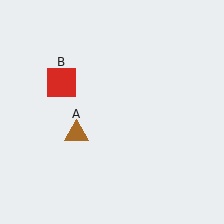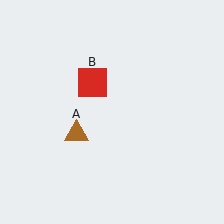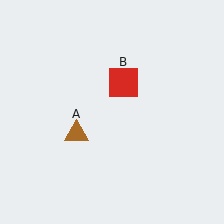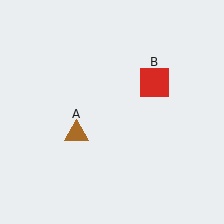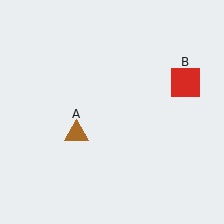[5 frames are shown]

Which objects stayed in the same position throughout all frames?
Brown triangle (object A) remained stationary.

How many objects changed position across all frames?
1 object changed position: red square (object B).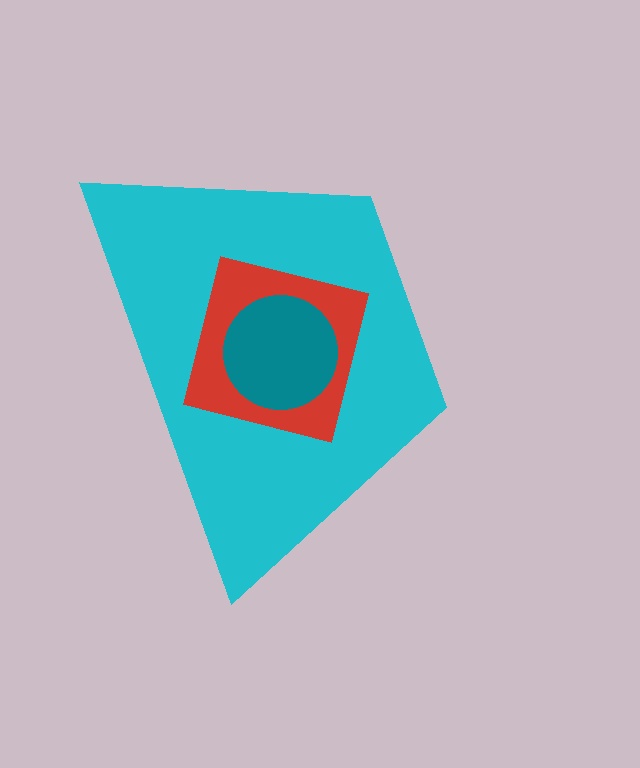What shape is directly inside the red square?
The teal circle.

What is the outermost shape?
The cyan trapezoid.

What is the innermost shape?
The teal circle.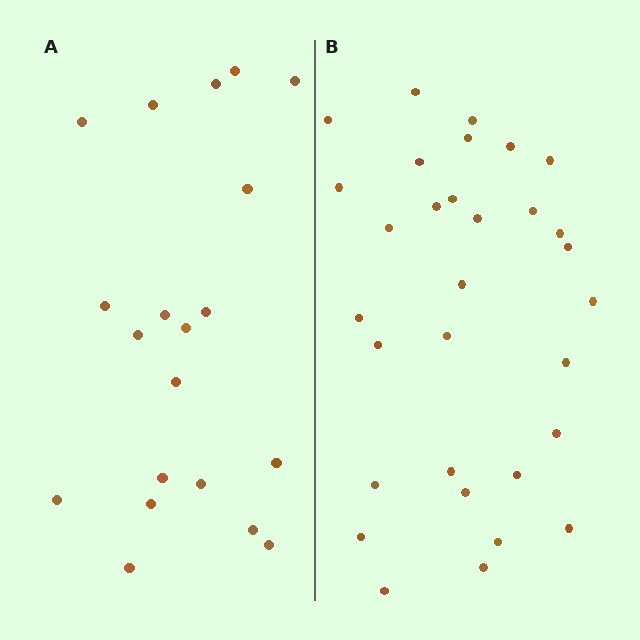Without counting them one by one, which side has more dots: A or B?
Region B (the right region) has more dots.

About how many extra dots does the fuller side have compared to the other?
Region B has roughly 12 or so more dots than region A.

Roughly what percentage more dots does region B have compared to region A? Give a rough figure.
About 55% more.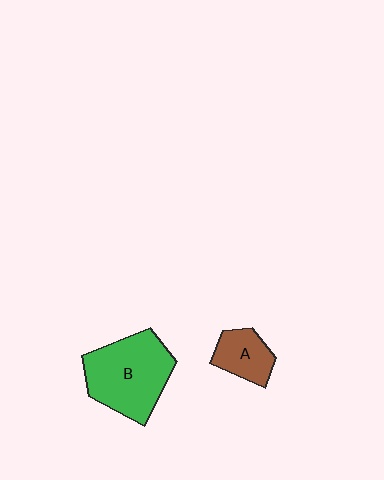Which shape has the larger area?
Shape B (green).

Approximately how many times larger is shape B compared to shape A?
Approximately 2.3 times.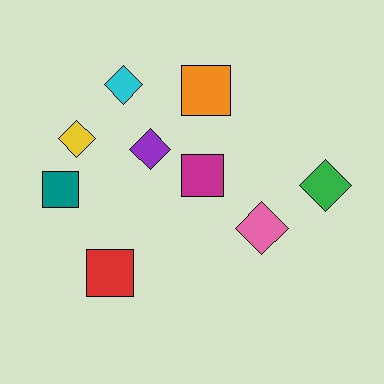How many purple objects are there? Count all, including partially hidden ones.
There is 1 purple object.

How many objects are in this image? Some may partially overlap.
There are 9 objects.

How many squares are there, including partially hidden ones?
There are 4 squares.